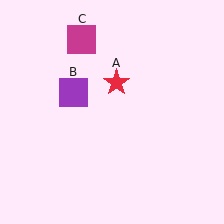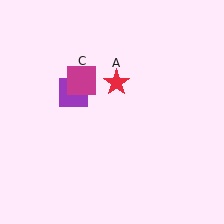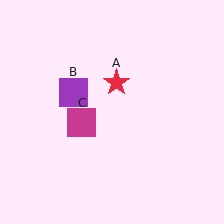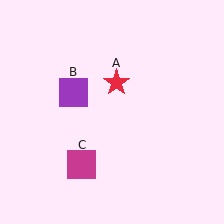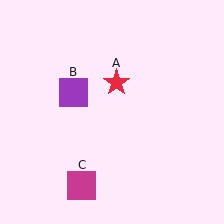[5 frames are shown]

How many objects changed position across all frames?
1 object changed position: magenta square (object C).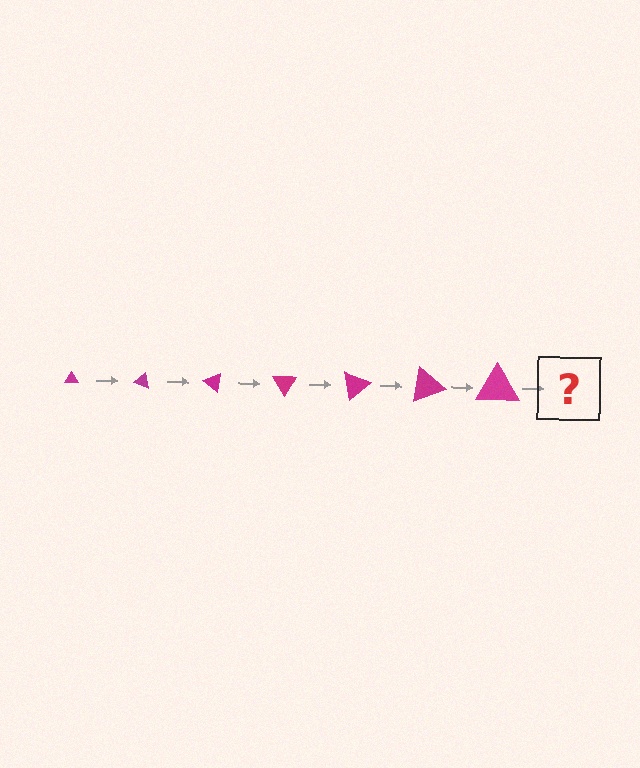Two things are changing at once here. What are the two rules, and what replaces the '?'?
The two rules are that the triangle grows larger each step and it rotates 20 degrees each step. The '?' should be a triangle, larger than the previous one and rotated 140 degrees from the start.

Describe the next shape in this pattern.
It should be a triangle, larger than the previous one and rotated 140 degrees from the start.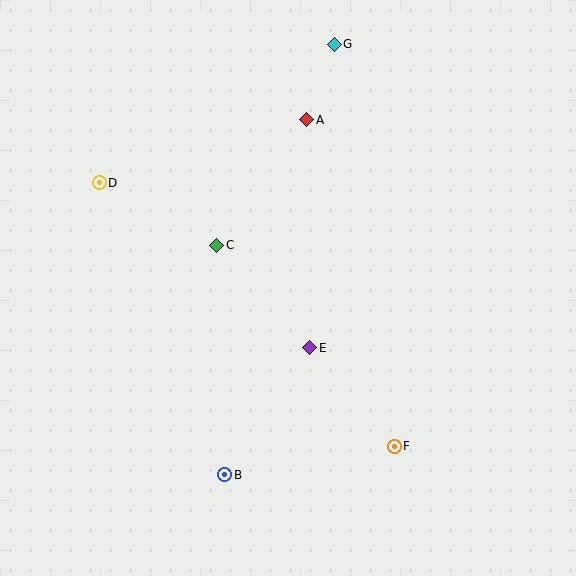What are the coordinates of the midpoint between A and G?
The midpoint between A and G is at (321, 82).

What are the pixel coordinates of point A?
Point A is at (307, 120).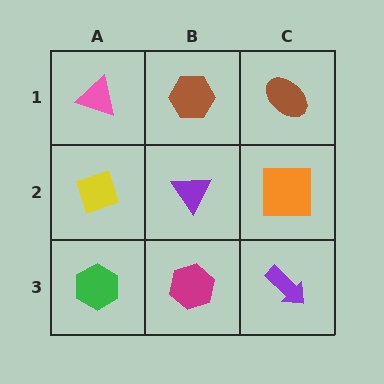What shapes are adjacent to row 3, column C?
An orange square (row 2, column C), a magenta hexagon (row 3, column B).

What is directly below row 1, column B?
A purple triangle.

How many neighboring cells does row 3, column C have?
2.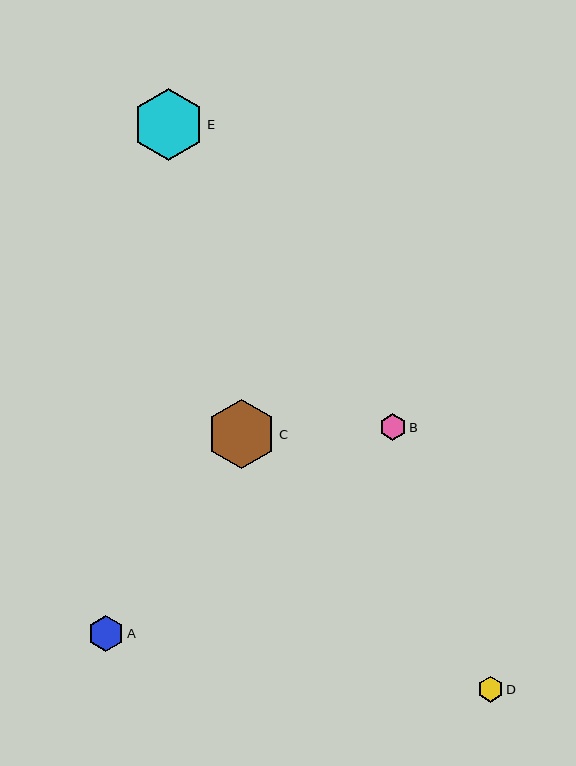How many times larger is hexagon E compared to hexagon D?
Hexagon E is approximately 2.8 times the size of hexagon D.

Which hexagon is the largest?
Hexagon E is the largest with a size of approximately 72 pixels.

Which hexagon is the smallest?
Hexagon D is the smallest with a size of approximately 26 pixels.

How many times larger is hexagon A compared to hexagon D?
Hexagon A is approximately 1.4 times the size of hexagon D.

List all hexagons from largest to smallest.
From largest to smallest: E, C, A, B, D.